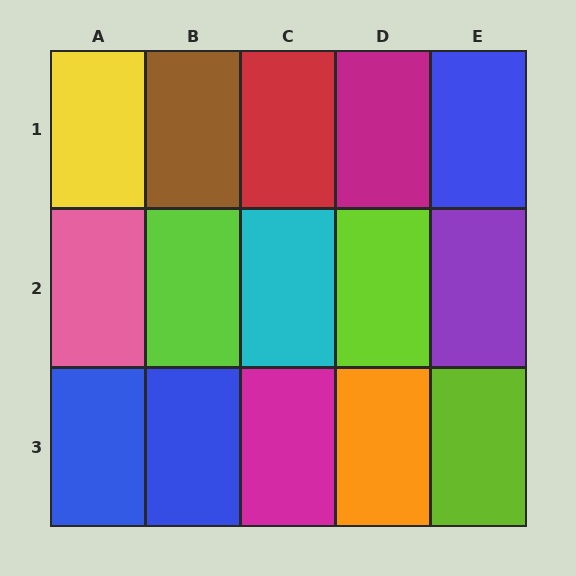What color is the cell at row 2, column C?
Cyan.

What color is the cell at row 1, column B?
Brown.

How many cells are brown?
1 cell is brown.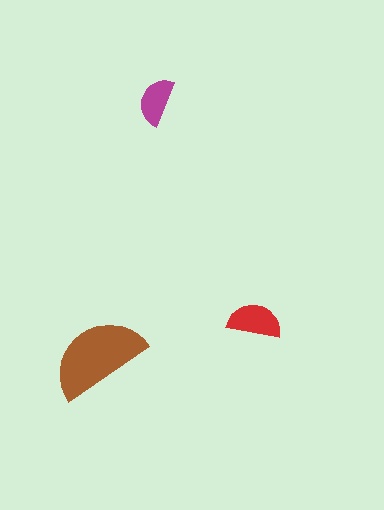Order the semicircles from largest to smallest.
the brown one, the red one, the magenta one.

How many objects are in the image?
There are 3 objects in the image.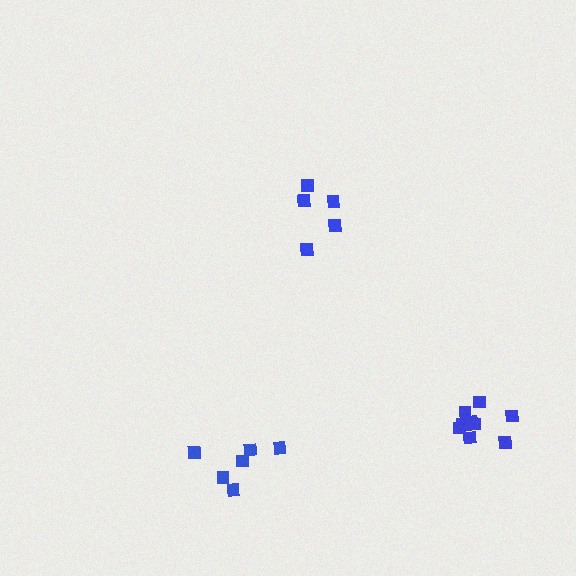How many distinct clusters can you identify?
There are 3 distinct clusters.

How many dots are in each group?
Group 1: 9 dots, Group 2: 5 dots, Group 3: 6 dots (20 total).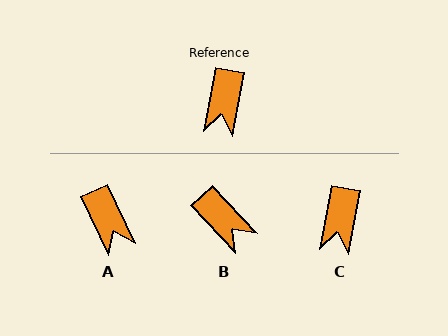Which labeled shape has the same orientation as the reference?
C.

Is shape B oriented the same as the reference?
No, it is off by about 53 degrees.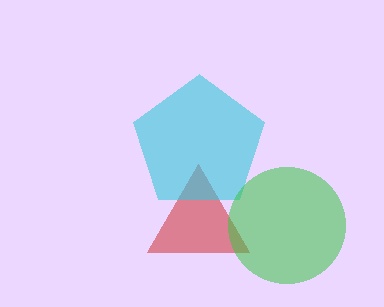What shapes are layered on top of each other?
The layered shapes are: a red triangle, a cyan pentagon, a green circle.